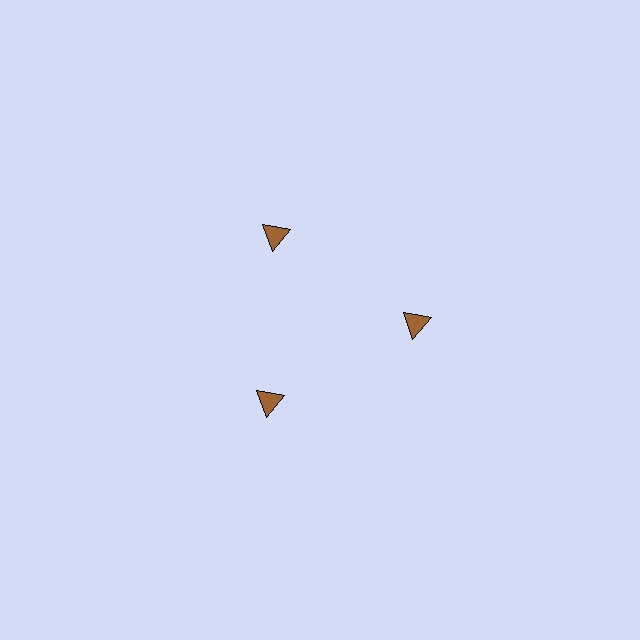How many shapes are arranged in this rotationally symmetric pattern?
There are 3 shapes, arranged in 3 groups of 1.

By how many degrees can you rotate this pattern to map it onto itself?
The pattern maps onto itself every 120 degrees of rotation.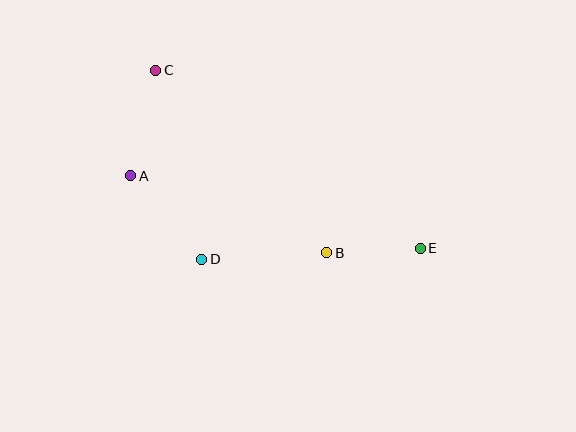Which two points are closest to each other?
Points B and E are closest to each other.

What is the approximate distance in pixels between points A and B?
The distance between A and B is approximately 210 pixels.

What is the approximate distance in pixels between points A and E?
The distance between A and E is approximately 298 pixels.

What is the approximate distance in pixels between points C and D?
The distance between C and D is approximately 194 pixels.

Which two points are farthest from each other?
Points C and E are farthest from each other.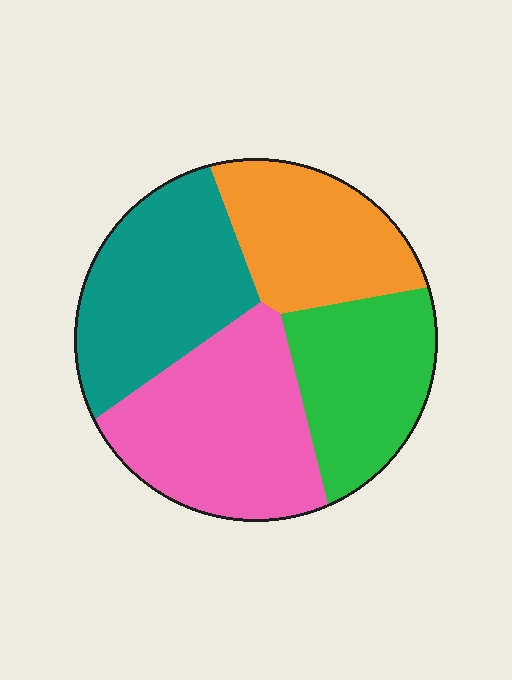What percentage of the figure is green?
Green covers 22% of the figure.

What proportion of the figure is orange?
Orange covers around 20% of the figure.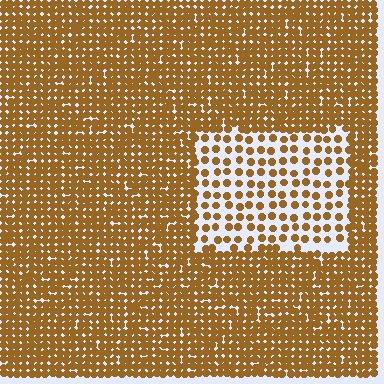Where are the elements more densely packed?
The elements are more densely packed outside the rectangle boundary.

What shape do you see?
I see a rectangle.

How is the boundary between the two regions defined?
The boundary is defined by a change in element density (approximately 2.5x ratio). All elements are the same color, size, and shape.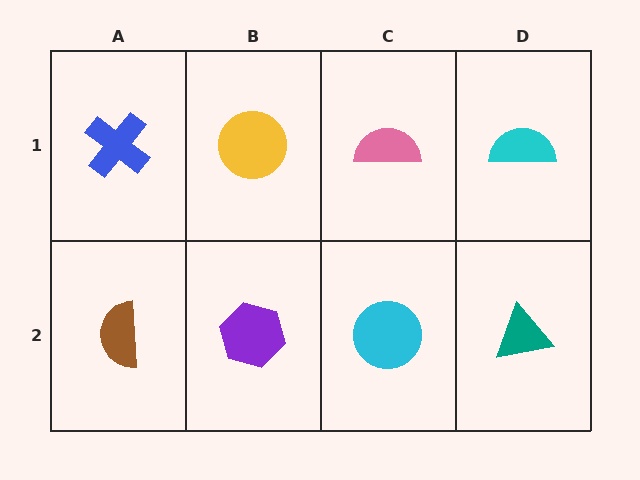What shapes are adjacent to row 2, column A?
A blue cross (row 1, column A), a purple hexagon (row 2, column B).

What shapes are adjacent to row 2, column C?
A pink semicircle (row 1, column C), a purple hexagon (row 2, column B), a teal triangle (row 2, column D).